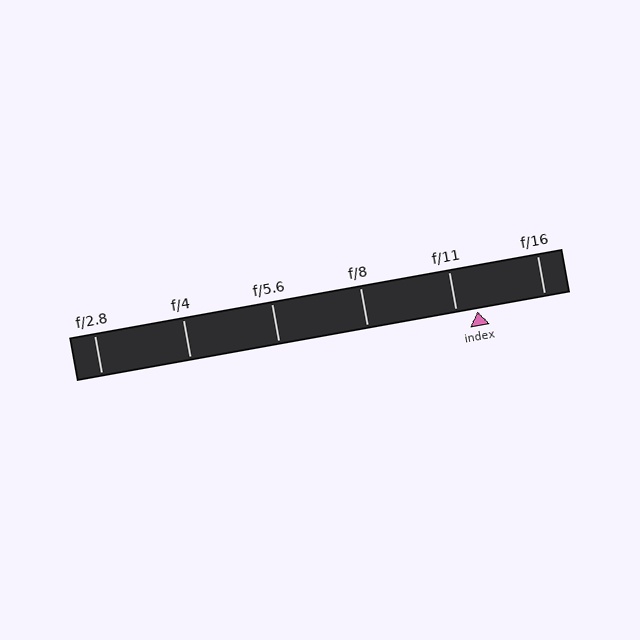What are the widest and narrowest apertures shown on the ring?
The widest aperture shown is f/2.8 and the narrowest is f/16.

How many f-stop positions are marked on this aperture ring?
There are 6 f-stop positions marked.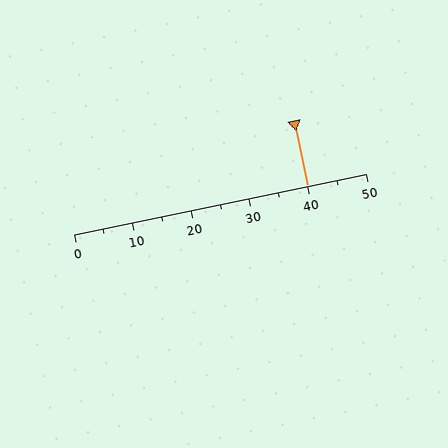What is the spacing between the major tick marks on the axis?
The major ticks are spaced 10 apart.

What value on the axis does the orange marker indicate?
The marker indicates approximately 40.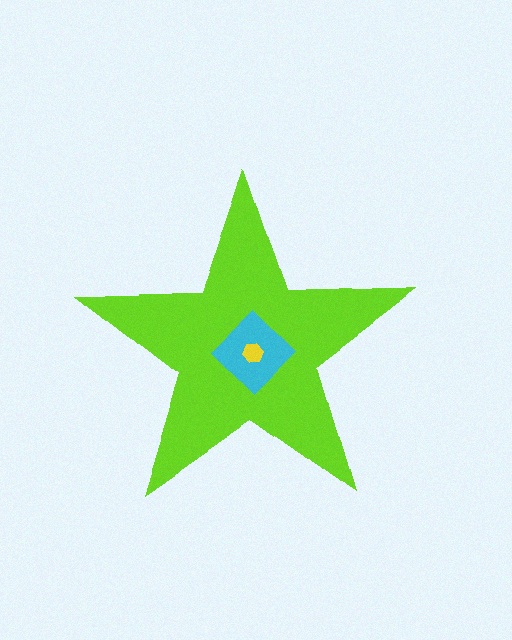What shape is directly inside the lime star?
The cyan diamond.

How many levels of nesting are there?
3.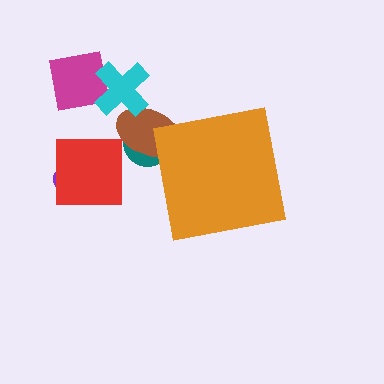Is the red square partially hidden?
No, the red square is fully visible.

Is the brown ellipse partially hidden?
Yes, the brown ellipse is partially hidden behind the orange square.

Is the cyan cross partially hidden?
No, the cyan cross is fully visible.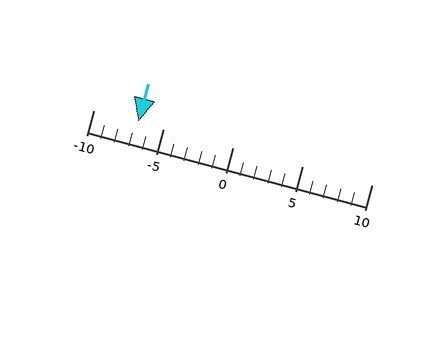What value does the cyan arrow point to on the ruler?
The cyan arrow points to approximately -7.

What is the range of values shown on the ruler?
The ruler shows values from -10 to 10.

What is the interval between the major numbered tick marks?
The major tick marks are spaced 5 units apart.